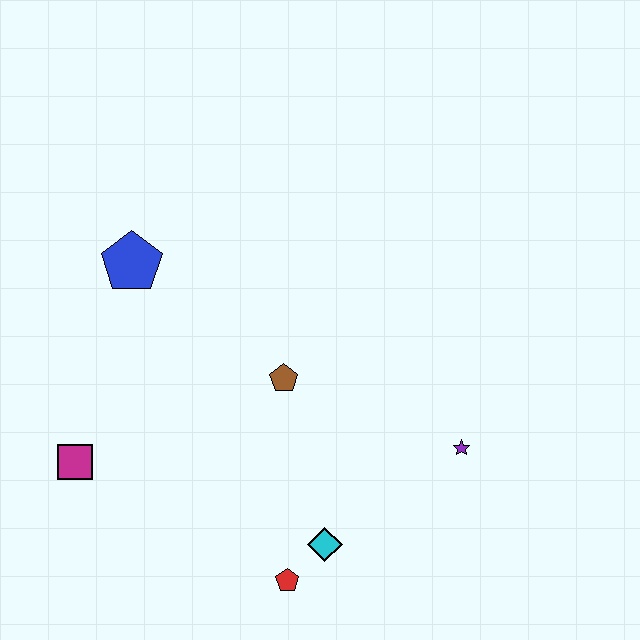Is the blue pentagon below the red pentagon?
No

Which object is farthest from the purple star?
The magenta square is farthest from the purple star.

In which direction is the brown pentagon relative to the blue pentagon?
The brown pentagon is to the right of the blue pentagon.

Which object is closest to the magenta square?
The blue pentagon is closest to the magenta square.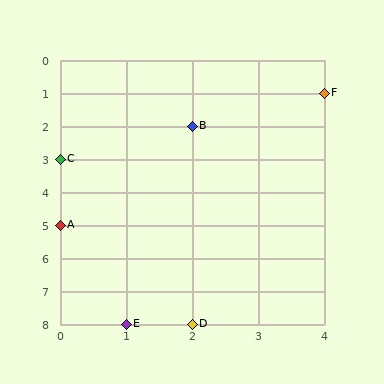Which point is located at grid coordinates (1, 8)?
Point E is at (1, 8).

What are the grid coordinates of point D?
Point D is at grid coordinates (2, 8).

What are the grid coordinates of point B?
Point B is at grid coordinates (2, 2).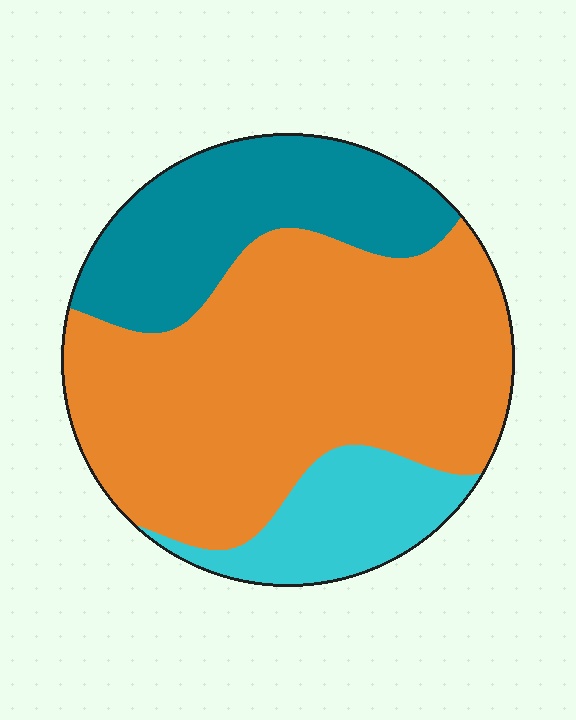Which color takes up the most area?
Orange, at roughly 60%.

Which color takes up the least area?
Cyan, at roughly 15%.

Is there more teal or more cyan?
Teal.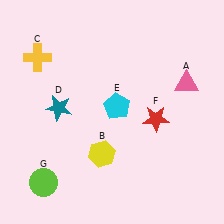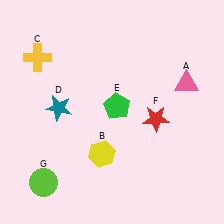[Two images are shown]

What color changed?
The pentagon (E) changed from cyan in Image 1 to green in Image 2.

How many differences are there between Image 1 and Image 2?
There is 1 difference between the two images.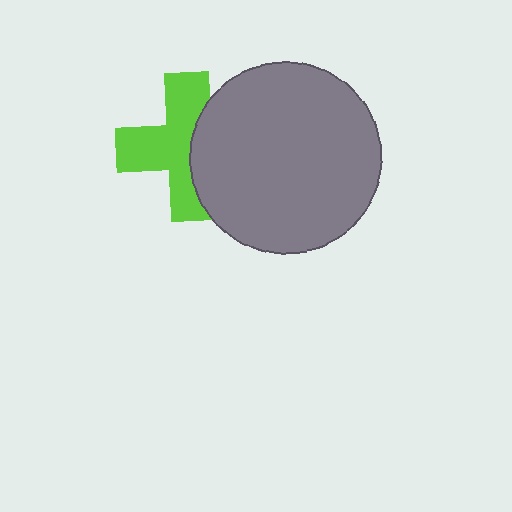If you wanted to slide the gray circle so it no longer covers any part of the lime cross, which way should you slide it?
Slide it right — that is the most direct way to separate the two shapes.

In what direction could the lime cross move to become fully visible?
The lime cross could move left. That would shift it out from behind the gray circle entirely.